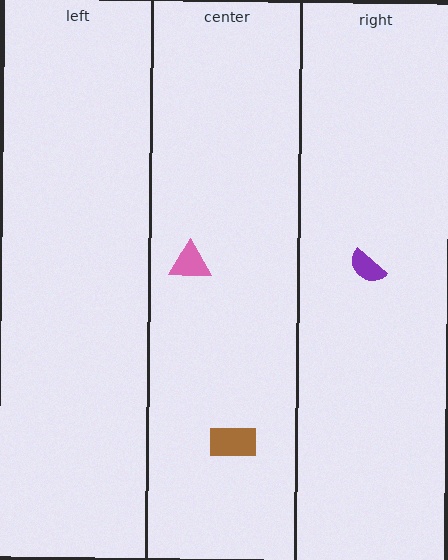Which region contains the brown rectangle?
The center region.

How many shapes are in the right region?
1.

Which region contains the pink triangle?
The center region.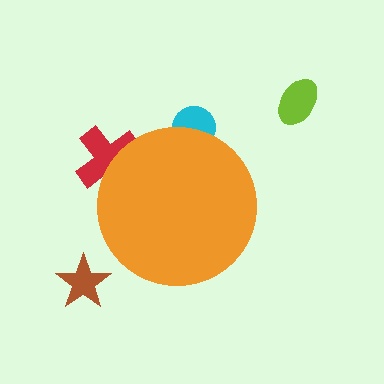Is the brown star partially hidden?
No, the brown star is fully visible.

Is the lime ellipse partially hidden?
No, the lime ellipse is fully visible.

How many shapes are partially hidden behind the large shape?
2 shapes are partially hidden.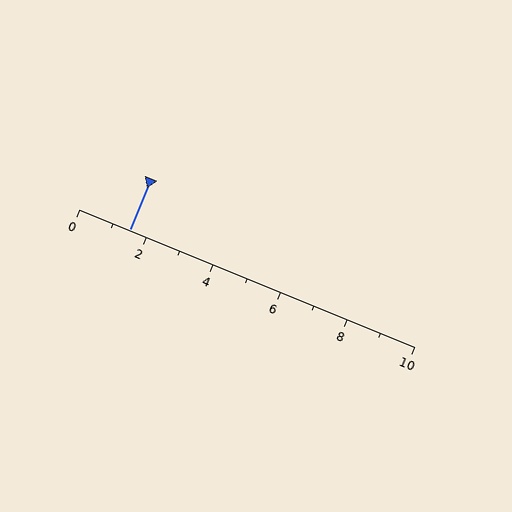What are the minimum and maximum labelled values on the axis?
The axis runs from 0 to 10.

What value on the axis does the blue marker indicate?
The marker indicates approximately 1.5.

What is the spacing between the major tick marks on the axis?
The major ticks are spaced 2 apart.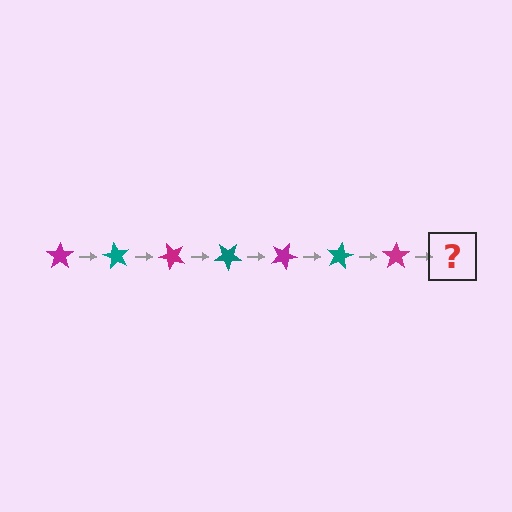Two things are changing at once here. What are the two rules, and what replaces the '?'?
The two rules are that it rotates 60 degrees each step and the color cycles through magenta and teal. The '?' should be a teal star, rotated 420 degrees from the start.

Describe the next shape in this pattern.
It should be a teal star, rotated 420 degrees from the start.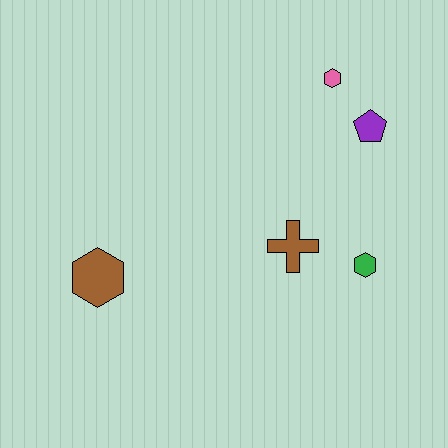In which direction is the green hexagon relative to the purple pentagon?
The green hexagon is below the purple pentagon.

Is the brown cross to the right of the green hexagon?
No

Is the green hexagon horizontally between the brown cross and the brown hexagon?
No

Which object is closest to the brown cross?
The green hexagon is closest to the brown cross.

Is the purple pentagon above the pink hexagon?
No